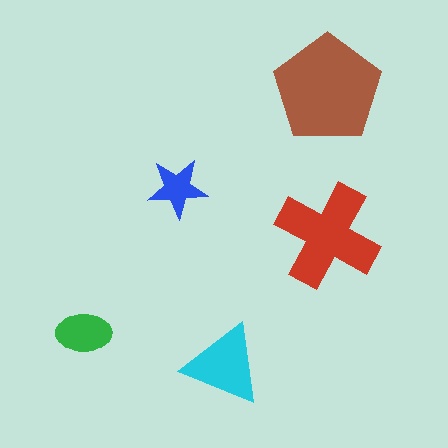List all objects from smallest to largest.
The blue star, the green ellipse, the cyan triangle, the red cross, the brown pentagon.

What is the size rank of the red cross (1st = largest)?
2nd.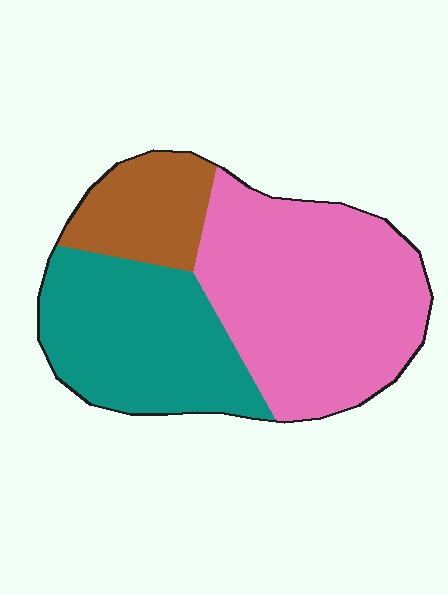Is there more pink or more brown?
Pink.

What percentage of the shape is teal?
Teal covers about 35% of the shape.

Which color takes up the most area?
Pink, at roughly 50%.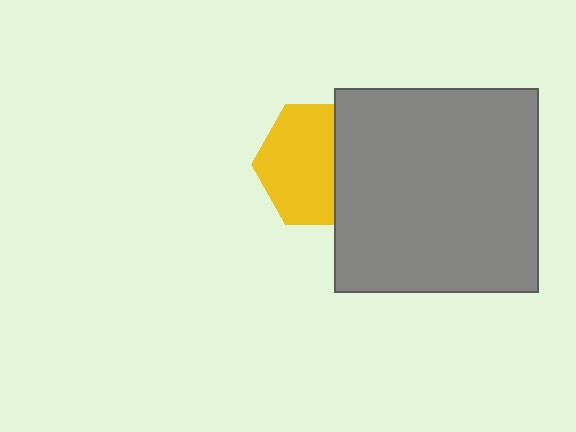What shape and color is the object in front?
The object in front is a gray square.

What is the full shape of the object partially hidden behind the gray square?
The partially hidden object is a yellow hexagon.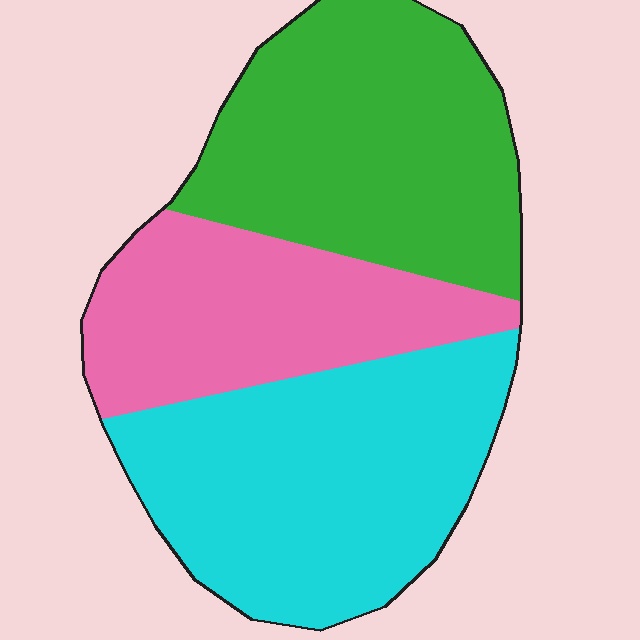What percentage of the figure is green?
Green takes up between a third and a half of the figure.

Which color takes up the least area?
Pink, at roughly 25%.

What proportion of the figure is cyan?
Cyan covers about 40% of the figure.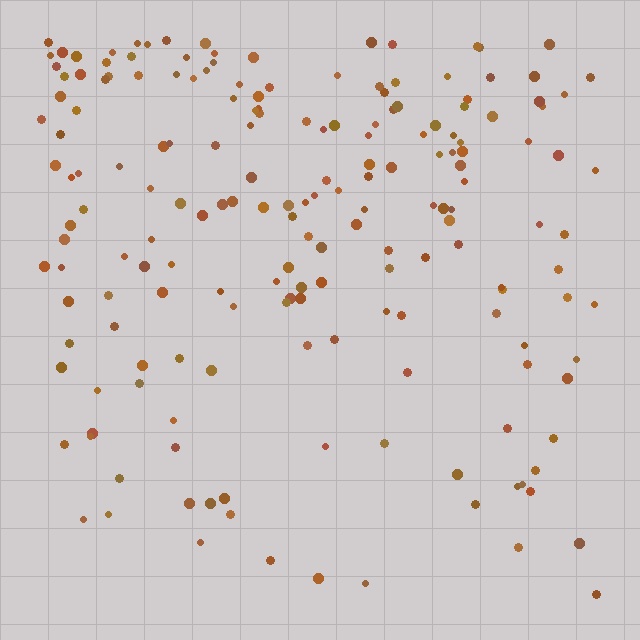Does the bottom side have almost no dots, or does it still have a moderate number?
Still a moderate number, just noticeably fewer than the top.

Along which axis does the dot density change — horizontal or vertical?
Vertical.